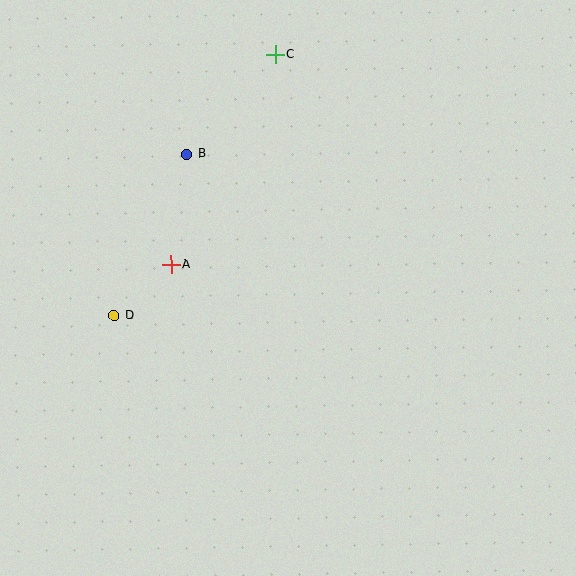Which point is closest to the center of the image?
Point A at (171, 264) is closest to the center.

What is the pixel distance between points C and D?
The distance between C and D is 307 pixels.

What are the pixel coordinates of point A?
Point A is at (171, 264).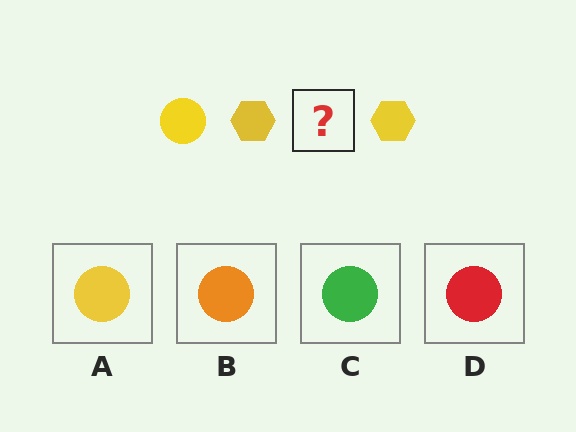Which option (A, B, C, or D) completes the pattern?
A.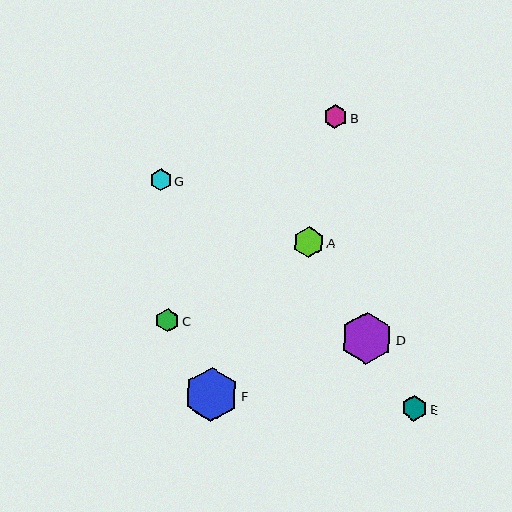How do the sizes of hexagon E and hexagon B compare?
Hexagon E and hexagon B are approximately the same size.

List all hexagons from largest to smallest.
From largest to smallest: F, D, A, E, B, C, G.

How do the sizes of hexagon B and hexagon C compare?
Hexagon B and hexagon C are approximately the same size.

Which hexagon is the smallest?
Hexagon G is the smallest with a size of approximately 22 pixels.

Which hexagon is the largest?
Hexagon F is the largest with a size of approximately 54 pixels.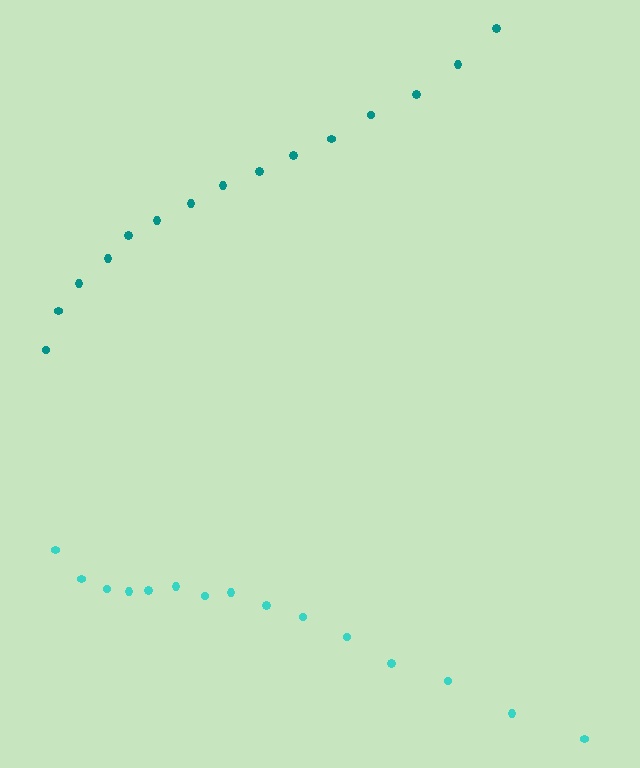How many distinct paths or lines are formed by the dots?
There are 2 distinct paths.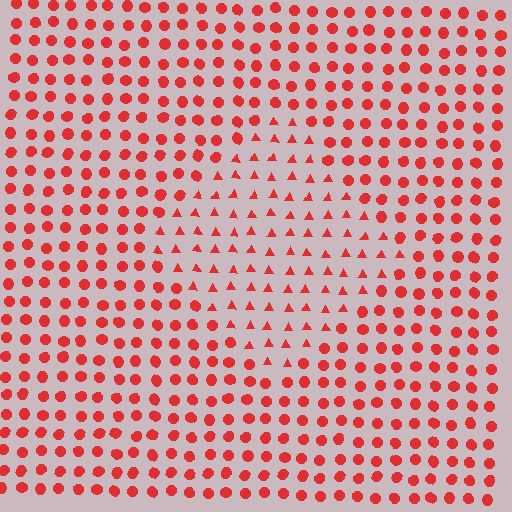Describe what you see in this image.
The image is filled with small red elements arranged in a uniform grid. A diamond-shaped region contains triangles, while the surrounding area contains circles. The boundary is defined purely by the change in element shape.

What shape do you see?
I see a diamond.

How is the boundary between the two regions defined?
The boundary is defined by a change in element shape: triangles inside vs. circles outside. All elements share the same color and spacing.